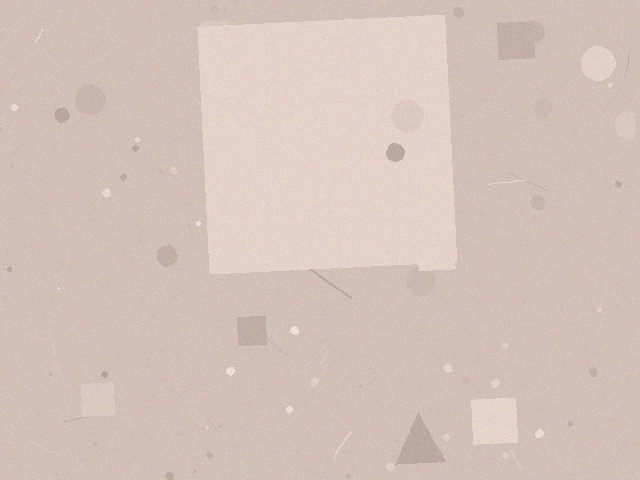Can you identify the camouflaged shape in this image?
The camouflaged shape is a square.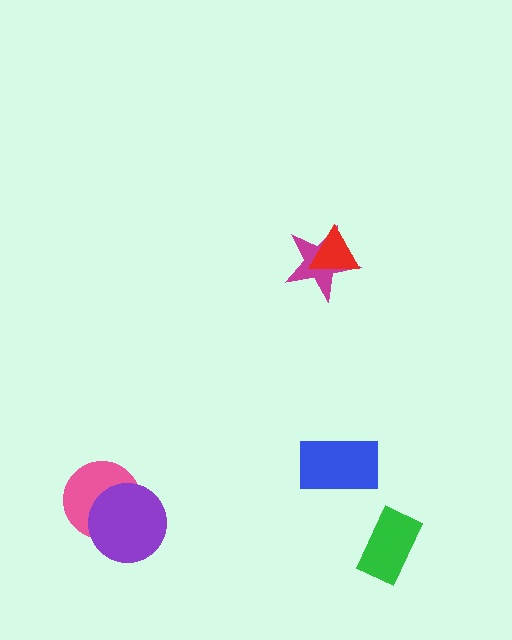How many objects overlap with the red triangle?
1 object overlaps with the red triangle.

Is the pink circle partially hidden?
Yes, it is partially covered by another shape.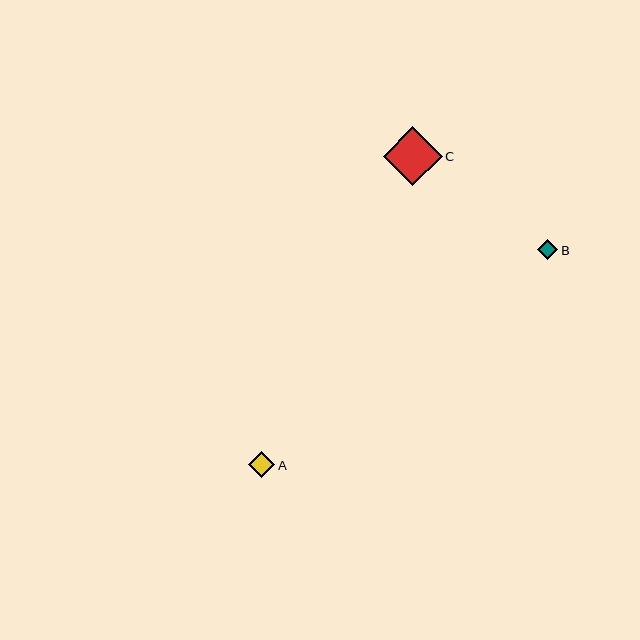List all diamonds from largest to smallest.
From largest to smallest: C, A, B.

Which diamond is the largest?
Diamond C is the largest with a size of approximately 59 pixels.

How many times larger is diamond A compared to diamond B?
Diamond A is approximately 1.3 times the size of diamond B.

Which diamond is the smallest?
Diamond B is the smallest with a size of approximately 20 pixels.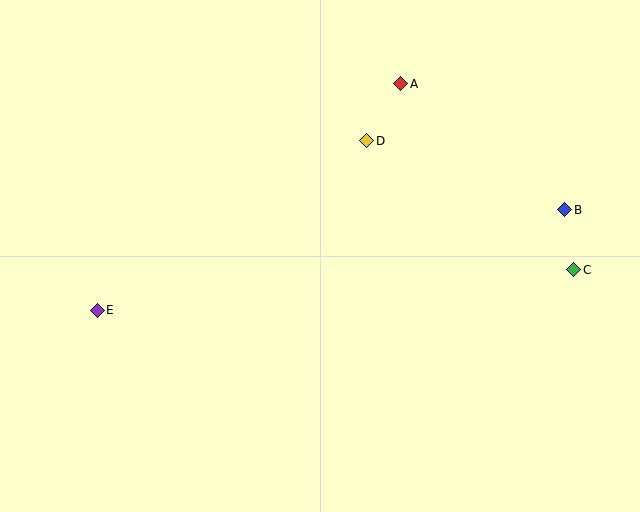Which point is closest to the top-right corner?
Point B is closest to the top-right corner.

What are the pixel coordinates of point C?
Point C is at (574, 270).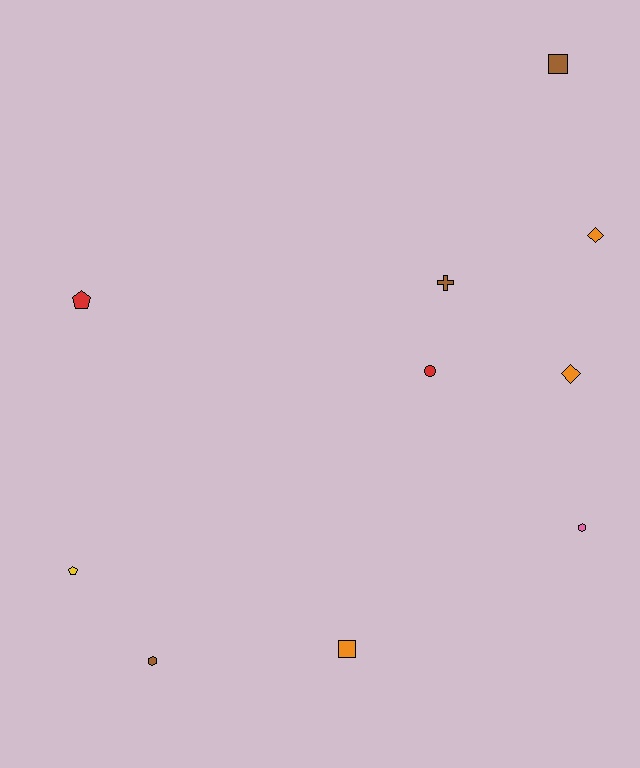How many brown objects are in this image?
There are 3 brown objects.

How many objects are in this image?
There are 10 objects.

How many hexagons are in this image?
There are 2 hexagons.